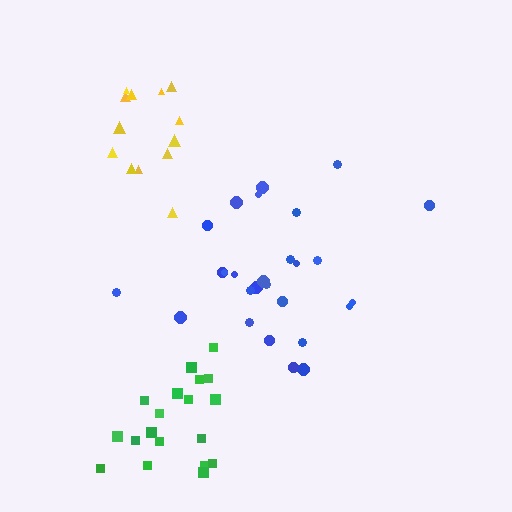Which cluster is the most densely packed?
Yellow.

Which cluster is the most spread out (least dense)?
Blue.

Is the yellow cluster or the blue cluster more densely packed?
Yellow.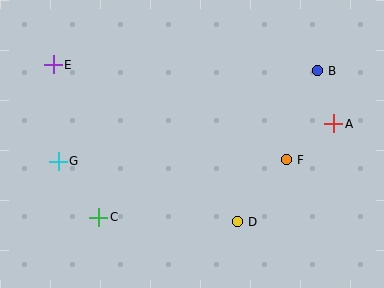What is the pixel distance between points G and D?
The distance between G and D is 189 pixels.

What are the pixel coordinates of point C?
Point C is at (99, 217).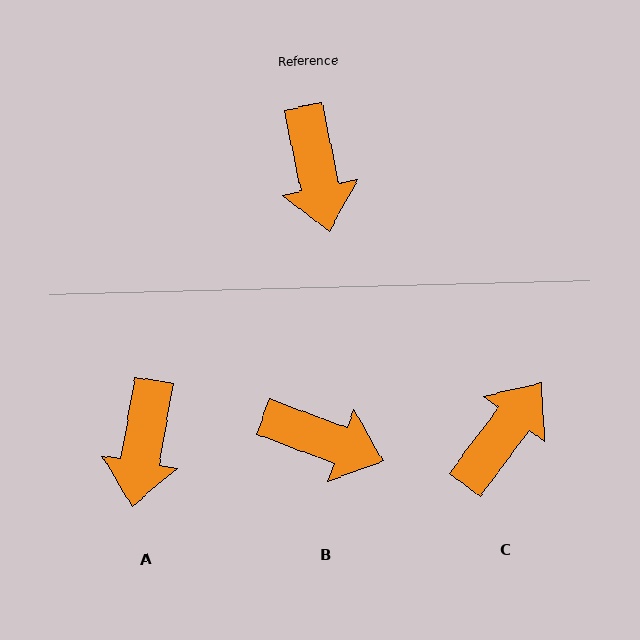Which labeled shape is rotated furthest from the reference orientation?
C, about 132 degrees away.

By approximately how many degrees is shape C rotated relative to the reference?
Approximately 132 degrees counter-clockwise.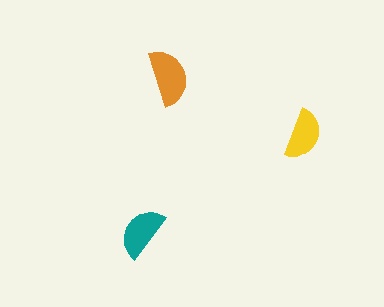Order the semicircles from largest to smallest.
the orange one, the teal one, the yellow one.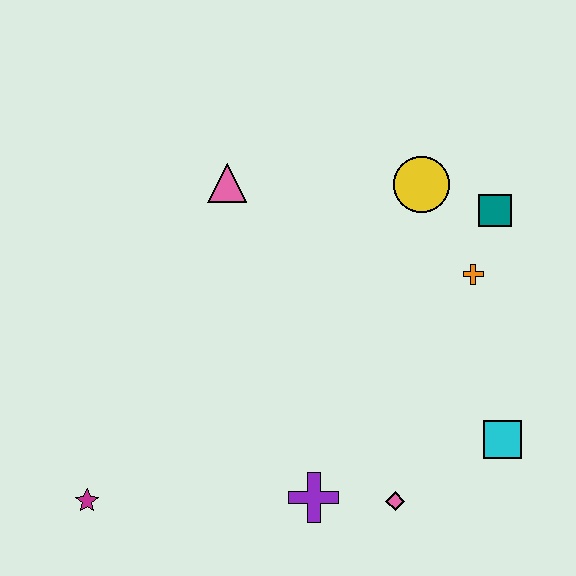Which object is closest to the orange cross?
The teal square is closest to the orange cross.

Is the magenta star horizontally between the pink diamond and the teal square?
No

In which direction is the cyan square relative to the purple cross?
The cyan square is to the right of the purple cross.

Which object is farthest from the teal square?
The magenta star is farthest from the teal square.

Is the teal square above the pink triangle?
No